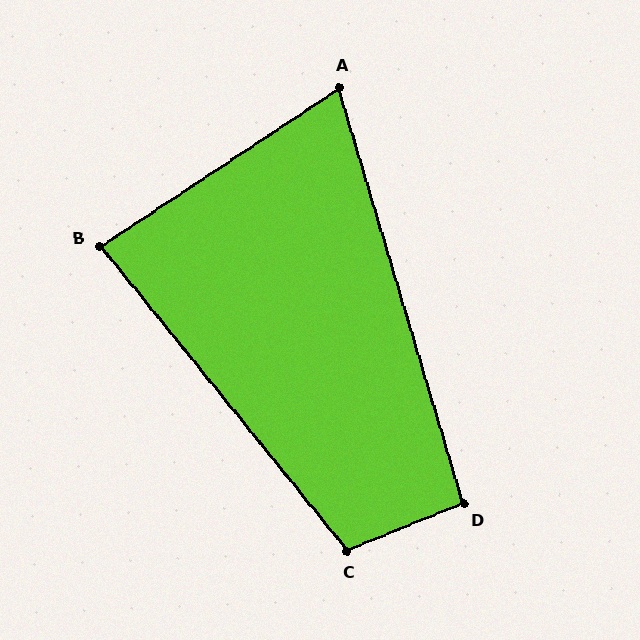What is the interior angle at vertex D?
Approximately 96 degrees (obtuse).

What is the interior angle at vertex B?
Approximately 84 degrees (acute).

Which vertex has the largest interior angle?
C, at approximately 107 degrees.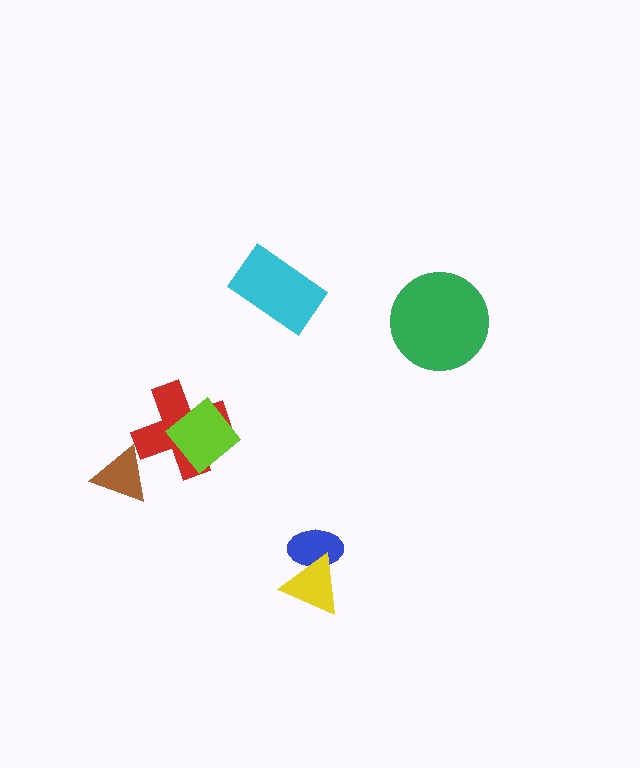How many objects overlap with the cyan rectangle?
0 objects overlap with the cyan rectangle.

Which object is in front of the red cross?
The lime diamond is in front of the red cross.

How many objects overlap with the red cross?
1 object overlaps with the red cross.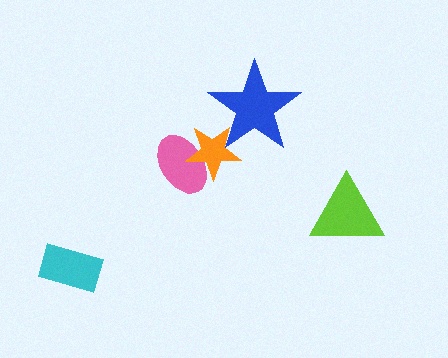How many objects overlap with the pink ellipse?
1 object overlaps with the pink ellipse.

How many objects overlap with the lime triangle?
0 objects overlap with the lime triangle.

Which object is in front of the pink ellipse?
The orange star is in front of the pink ellipse.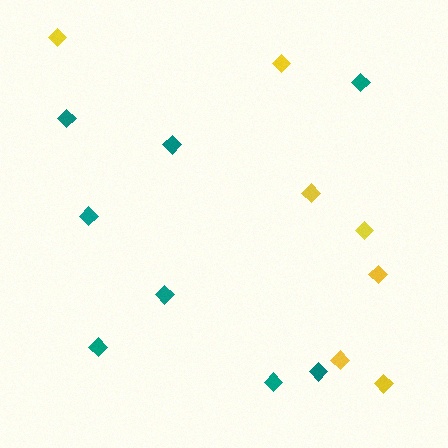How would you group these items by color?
There are 2 groups: one group of yellow diamonds (7) and one group of teal diamonds (8).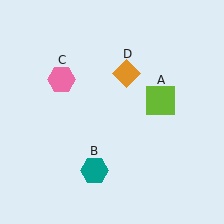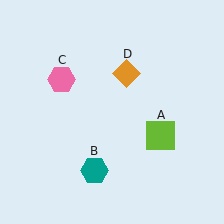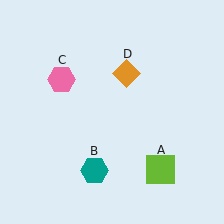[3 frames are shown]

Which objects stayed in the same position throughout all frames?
Teal hexagon (object B) and pink hexagon (object C) and orange diamond (object D) remained stationary.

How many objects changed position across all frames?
1 object changed position: lime square (object A).